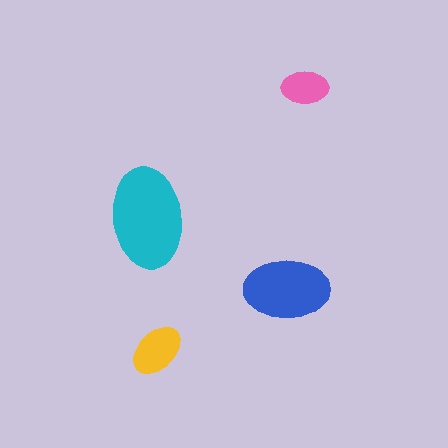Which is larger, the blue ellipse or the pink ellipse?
The blue one.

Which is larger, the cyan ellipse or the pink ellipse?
The cyan one.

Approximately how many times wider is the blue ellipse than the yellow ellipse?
About 1.5 times wider.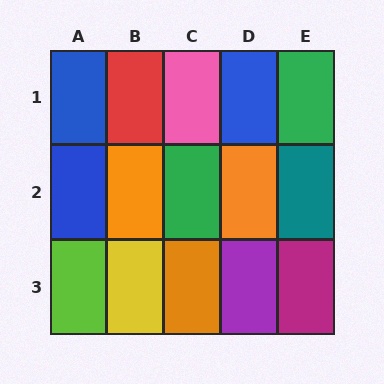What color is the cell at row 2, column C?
Green.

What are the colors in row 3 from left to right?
Lime, yellow, orange, purple, magenta.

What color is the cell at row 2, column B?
Orange.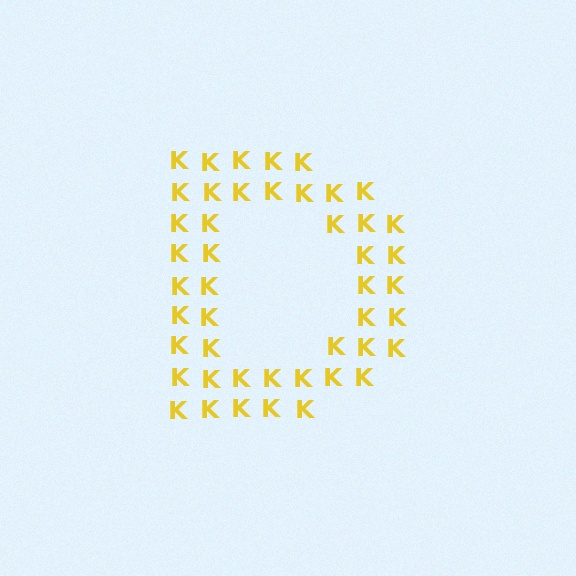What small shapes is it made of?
It is made of small letter K's.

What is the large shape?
The large shape is the letter D.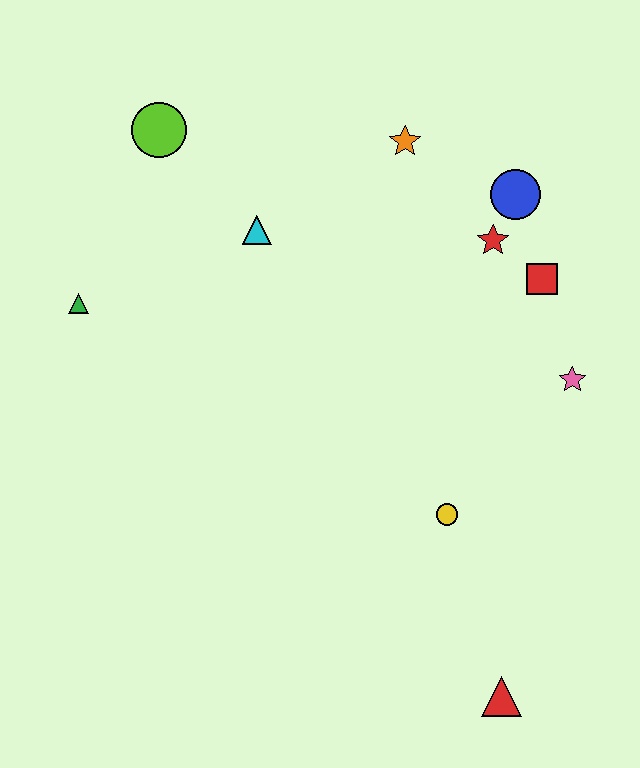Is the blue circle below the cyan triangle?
No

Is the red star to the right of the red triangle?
No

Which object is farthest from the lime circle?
The red triangle is farthest from the lime circle.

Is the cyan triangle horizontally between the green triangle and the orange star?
Yes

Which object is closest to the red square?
The red star is closest to the red square.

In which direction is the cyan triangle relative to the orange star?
The cyan triangle is to the left of the orange star.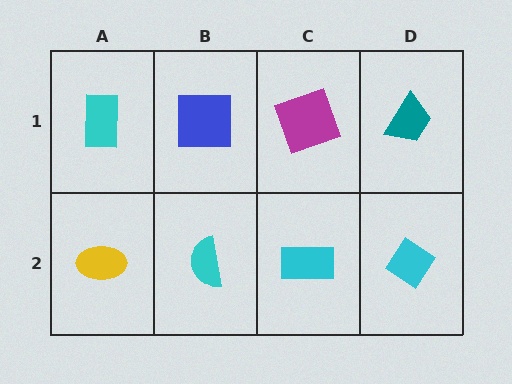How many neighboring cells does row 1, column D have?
2.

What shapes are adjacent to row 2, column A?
A cyan rectangle (row 1, column A), a cyan semicircle (row 2, column B).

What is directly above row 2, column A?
A cyan rectangle.